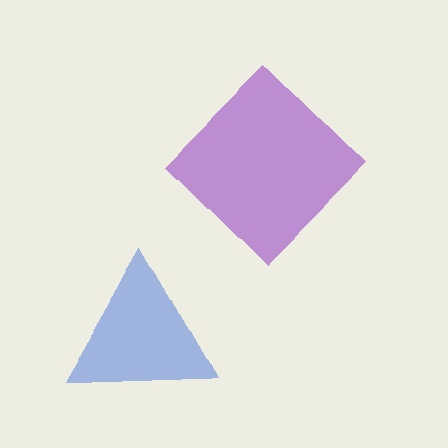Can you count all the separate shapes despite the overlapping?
Yes, there are 2 separate shapes.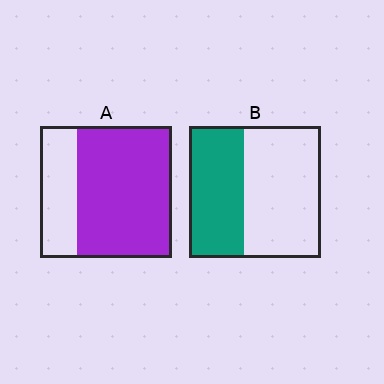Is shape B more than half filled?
No.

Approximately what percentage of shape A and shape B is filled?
A is approximately 70% and B is approximately 40%.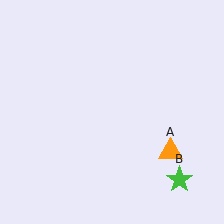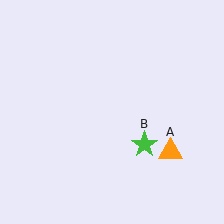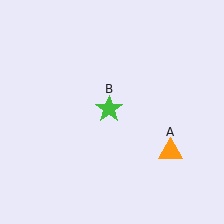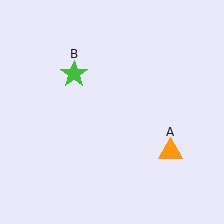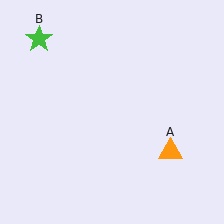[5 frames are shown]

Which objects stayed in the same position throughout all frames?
Orange triangle (object A) remained stationary.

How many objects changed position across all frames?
1 object changed position: green star (object B).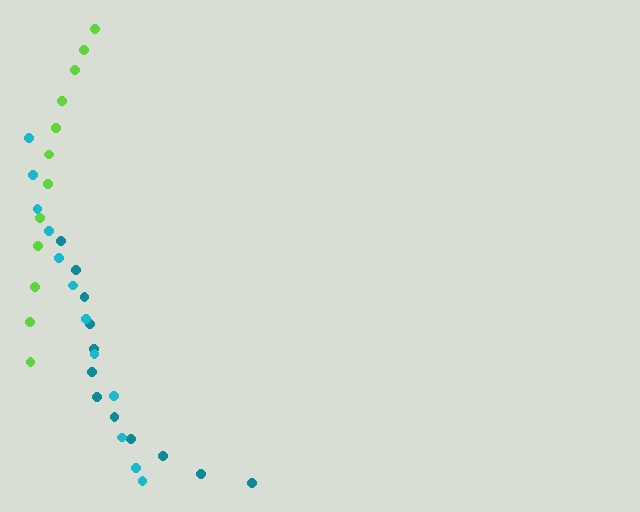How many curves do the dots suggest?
There are 3 distinct paths.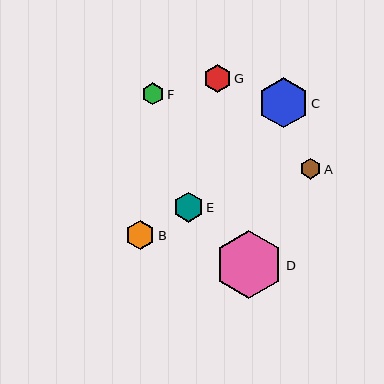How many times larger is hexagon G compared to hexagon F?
Hexagon G is approximately 1.3 times the size of hexagon F.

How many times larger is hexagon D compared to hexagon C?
Hexagon D is approximately 1.4 times the size of hexagon C.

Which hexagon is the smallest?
Hexagon A is the smallest with a size of approximately 20 pixels.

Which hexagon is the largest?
Hexagon D is the largest with a size of approximately 68 pixels.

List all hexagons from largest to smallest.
From largest to smallest: D, C, E, B, G, F, A.